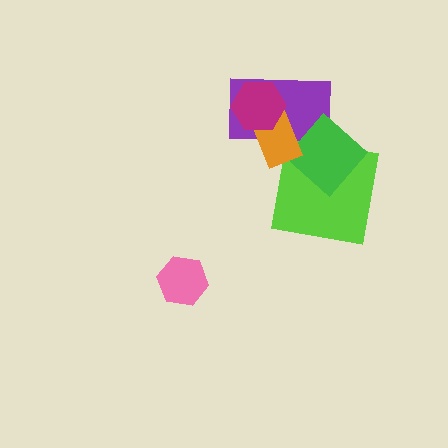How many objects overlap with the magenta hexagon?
2 objects overlap with the magenta hexagon.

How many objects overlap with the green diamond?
3 objects overlap with the green diamond.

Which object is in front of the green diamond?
The orange rectangle is in front of the green diamond.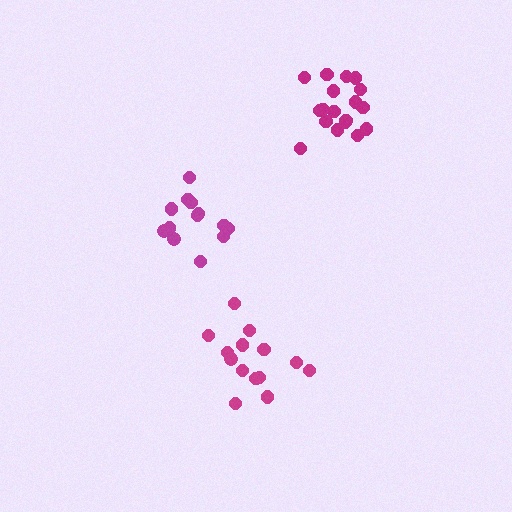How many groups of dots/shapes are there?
There are 3 groups.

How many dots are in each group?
Group 1: 18 dots, Group 2: 14 dots, Group 3: 13 dots (45 total).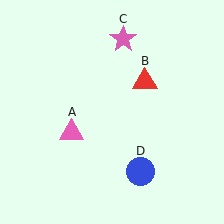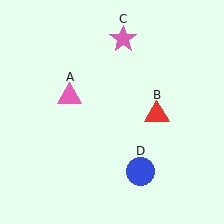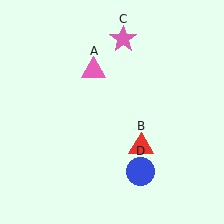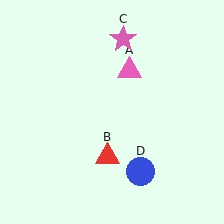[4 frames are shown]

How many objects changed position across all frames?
2 objects changed position: pink triangle (object A), red triangle (object B).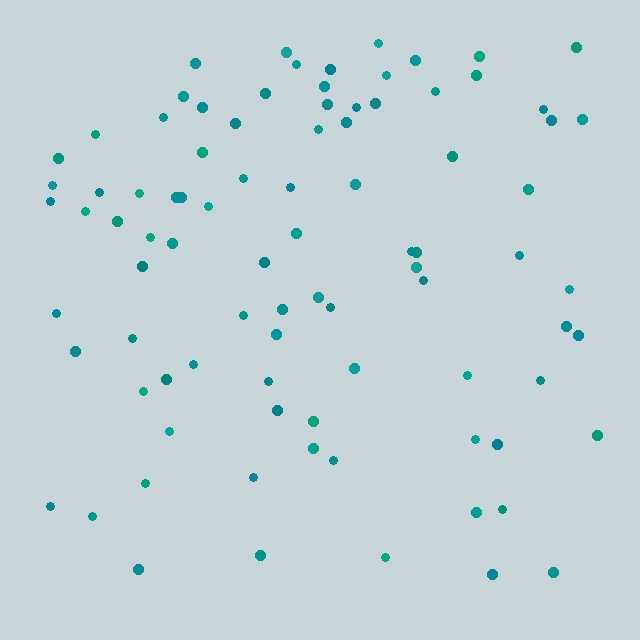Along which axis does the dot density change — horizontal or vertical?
Vertical.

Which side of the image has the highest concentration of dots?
The top.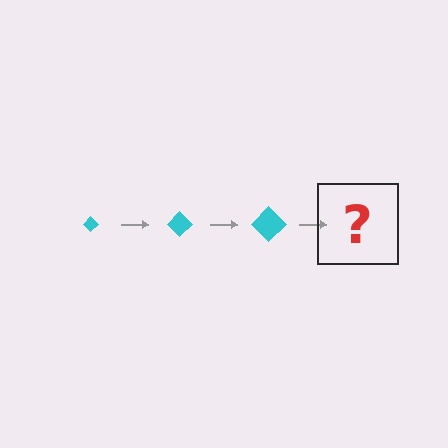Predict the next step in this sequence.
The next step is a cyan diamond, larger than the previous one.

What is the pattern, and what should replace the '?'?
The pattern is that the diamond gets progressively larger each step. The '?' should be a cyan diamond, larger than the previous one.